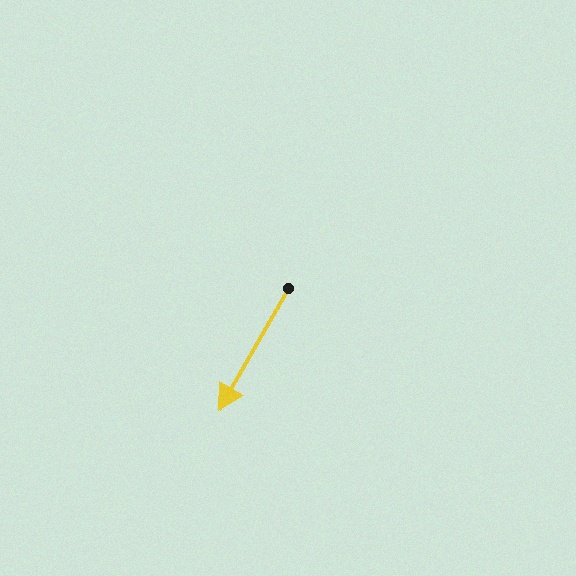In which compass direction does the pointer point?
Southwest.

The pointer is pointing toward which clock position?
Roughly 7 o'clock.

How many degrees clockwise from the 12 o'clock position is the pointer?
Approximately 209 degrees.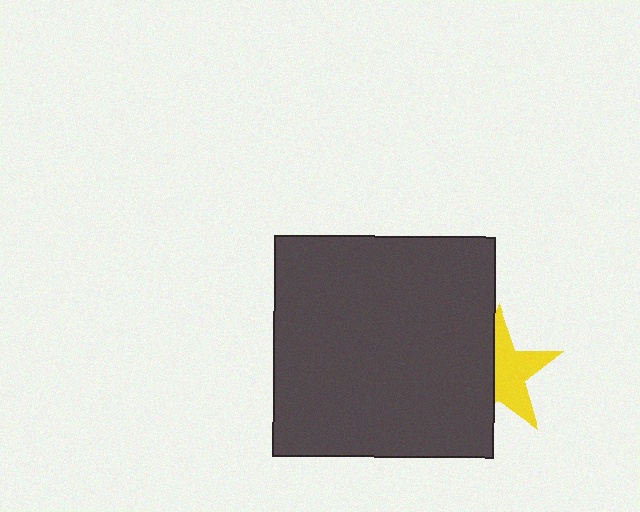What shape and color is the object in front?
The object in front is a dark gray square.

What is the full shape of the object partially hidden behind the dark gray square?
The partially hidden object is a yellow star.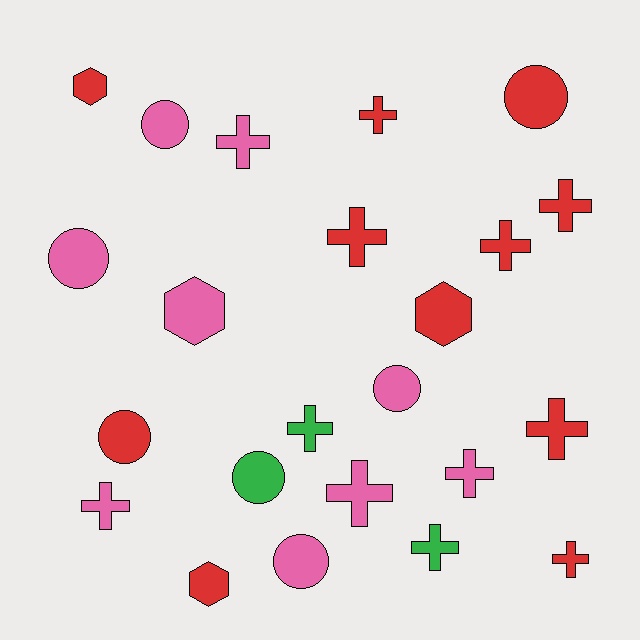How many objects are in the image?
There are 23 objects.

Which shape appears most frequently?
Cross, with 12 objects.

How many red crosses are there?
There are 6 red crosses.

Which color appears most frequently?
Red, with 11 objects.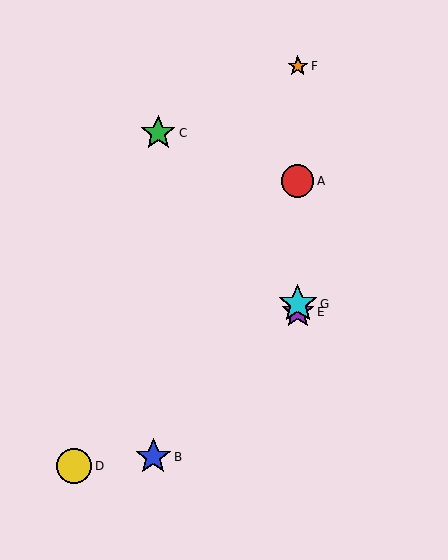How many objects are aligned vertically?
4 objects (A, E, F, G) are aligned vertically.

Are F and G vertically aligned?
Yes, both are at x≈298.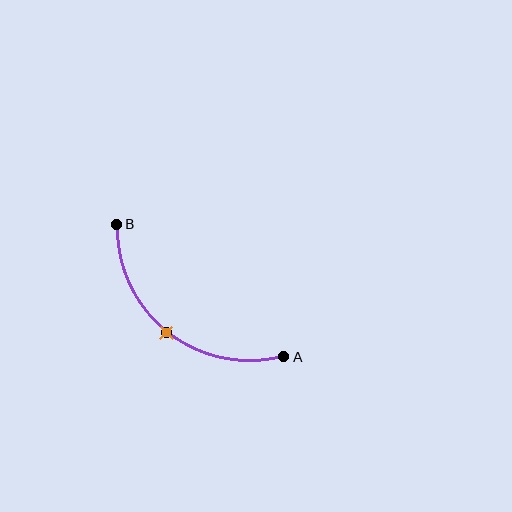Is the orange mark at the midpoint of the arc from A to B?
Yes. The orange mark lies on the arc at equal arc-length from both A and B — it is the arc midpoint.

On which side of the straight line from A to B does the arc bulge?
The arc bulges below and to the left of the straight line connecting A and B.